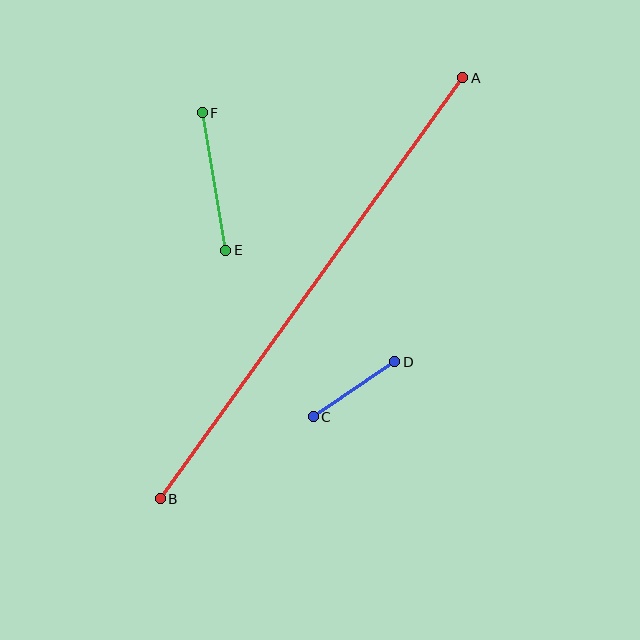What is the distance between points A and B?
The distance is approximately 519 pixels.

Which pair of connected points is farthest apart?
Points A and B are farthest apart.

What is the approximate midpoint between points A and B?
The midpoint is at approximately (311, 288) pixels.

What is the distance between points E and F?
The distance is approximately 140 pixels.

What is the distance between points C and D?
The distance is approximately 99 pixels.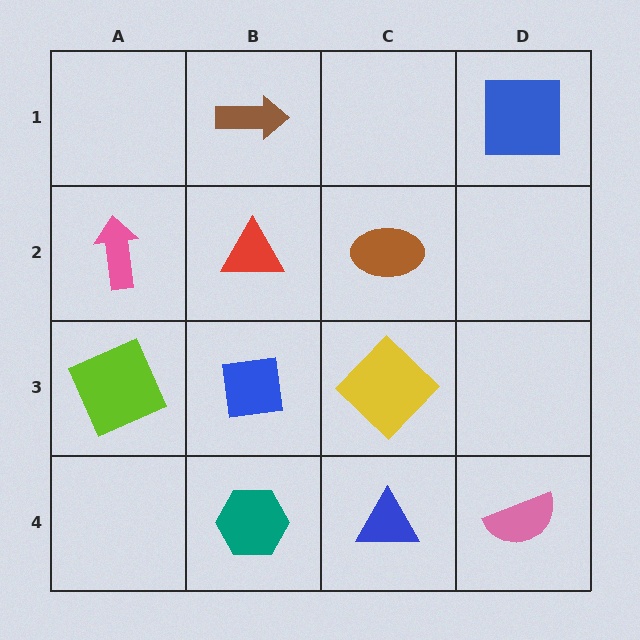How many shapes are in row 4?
3 shapes.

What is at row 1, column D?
A blue square.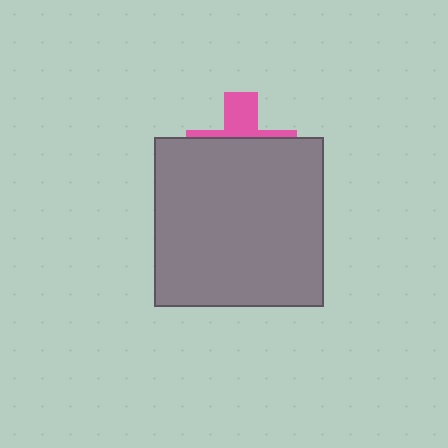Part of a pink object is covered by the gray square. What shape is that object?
It is a cross.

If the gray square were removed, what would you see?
You would see the complete pink cross.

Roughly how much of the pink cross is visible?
A small part of it is visible (roughly 34%).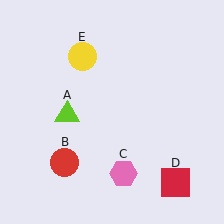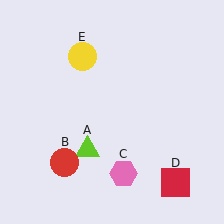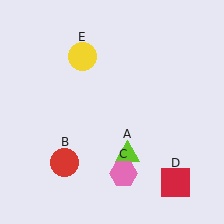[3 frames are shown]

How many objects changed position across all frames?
1 object changed position: lime triangle (object A).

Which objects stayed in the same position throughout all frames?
Red circle (object B) and pink hexagon (object C) and red square (object D) and yellow circle (object E) remained stationary.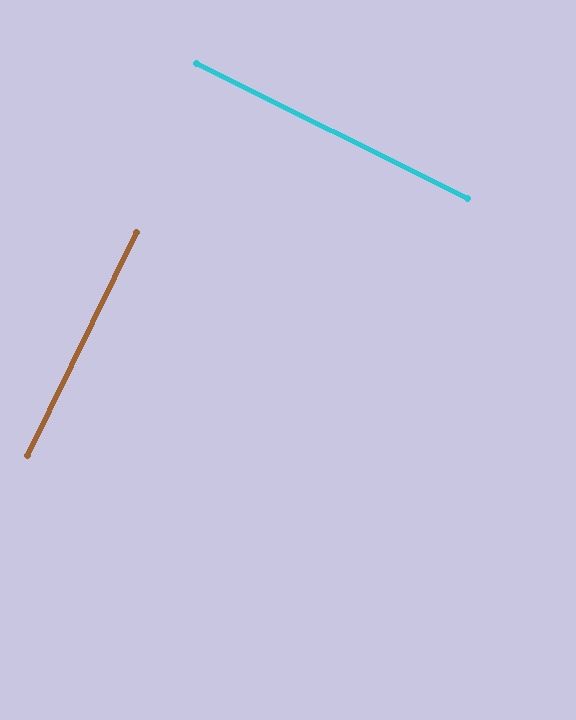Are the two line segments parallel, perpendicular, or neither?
Perpendicular — they meet at approximately 90°.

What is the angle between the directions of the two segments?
Approximately 90 degrees.